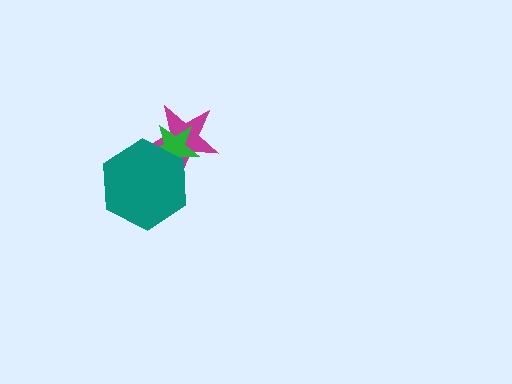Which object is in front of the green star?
The teal hexagon is in front of the green star.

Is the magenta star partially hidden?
Yes, it is partially covered by another shape.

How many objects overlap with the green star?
2 objects overlap with the green star.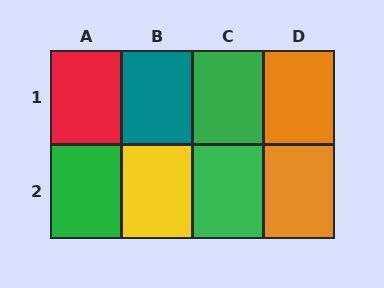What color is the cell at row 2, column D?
Orange.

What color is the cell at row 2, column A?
Green.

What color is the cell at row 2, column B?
Yellow.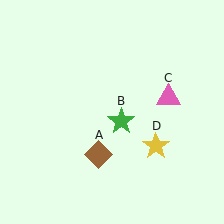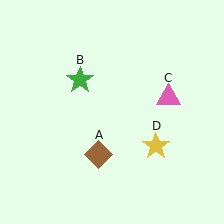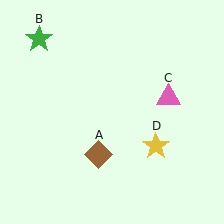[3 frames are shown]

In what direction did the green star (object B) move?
The green star (object B) moved up and to the left.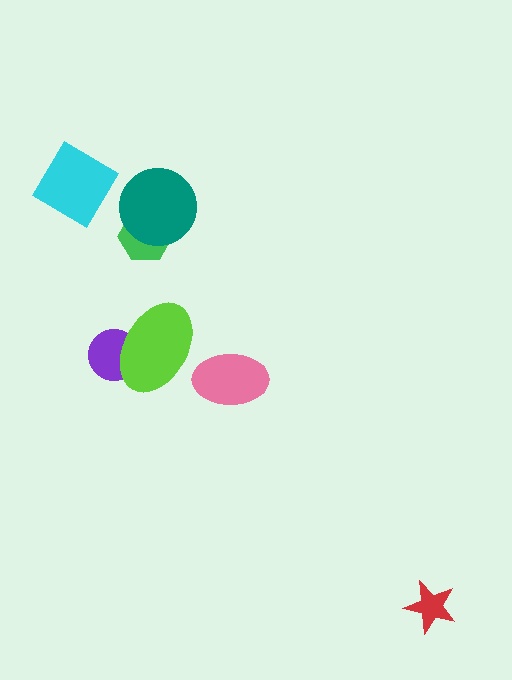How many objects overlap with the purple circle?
1 object overlaps with the purple circle.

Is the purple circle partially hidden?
Yes, it is partially covered by another shape.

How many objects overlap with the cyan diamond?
0 objects overlap with the cyan diamond.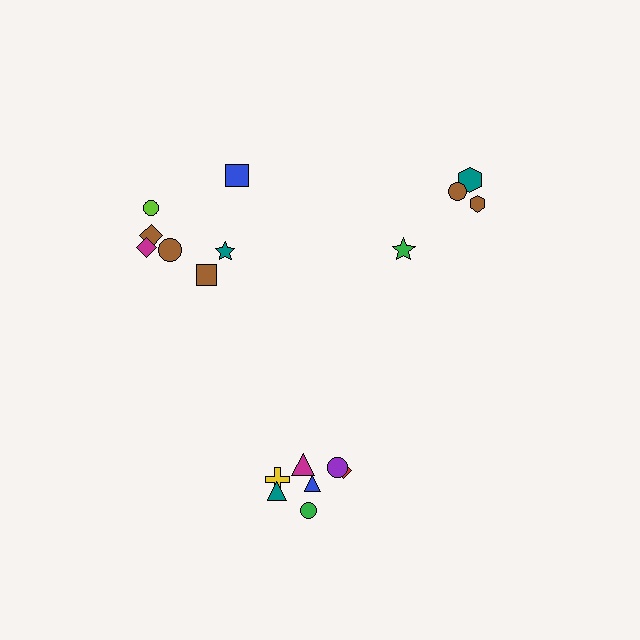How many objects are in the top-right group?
There are 4 objects.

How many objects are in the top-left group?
There are 7 objects.